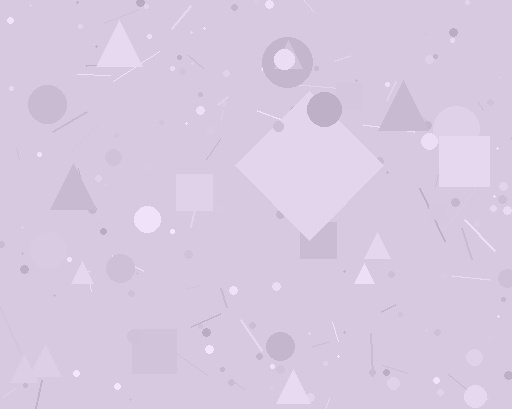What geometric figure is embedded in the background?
A diamond is embedded in the background.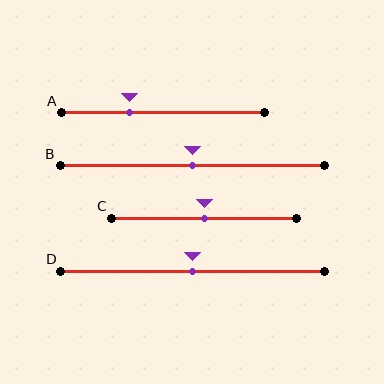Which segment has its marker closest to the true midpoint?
Segment B has its marker closest to the true midpoint.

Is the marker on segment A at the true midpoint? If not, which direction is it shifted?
No, the marker on segment A is shifted to the left by about 17% of the segment length.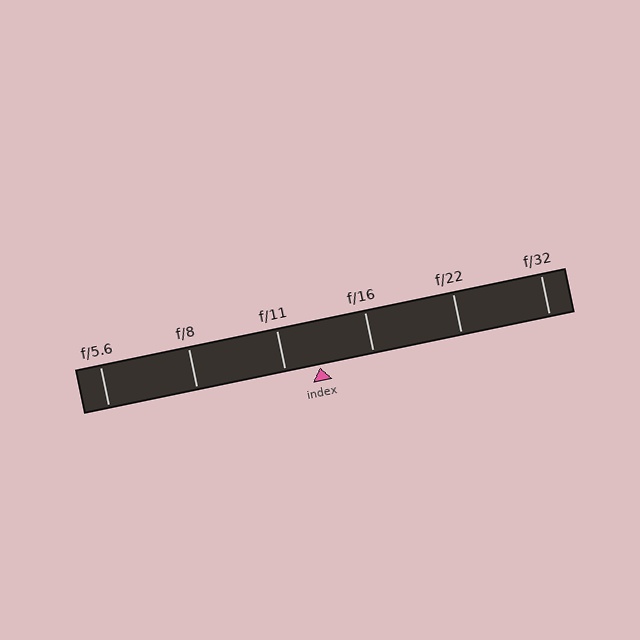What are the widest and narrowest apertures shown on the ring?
The widest aperture shown is f/5.6 and the narrowest is f/32.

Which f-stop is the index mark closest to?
The index mark is closest to f/11.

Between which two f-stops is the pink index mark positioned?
The index mark is between f/11 and f/16.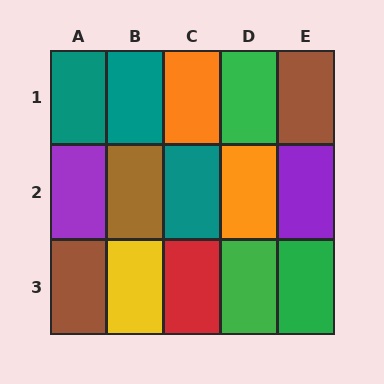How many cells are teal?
3 cells are teal.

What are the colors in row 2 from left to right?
Purple, brown, teal, orange, purple.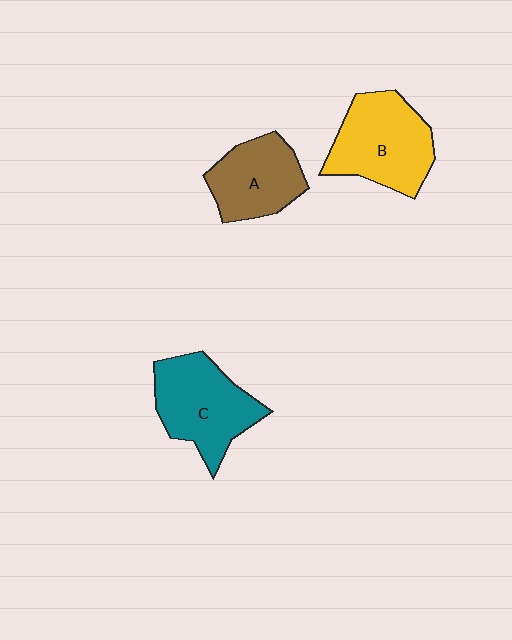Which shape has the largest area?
Shape B (yellow).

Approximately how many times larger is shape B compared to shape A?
Approximately 1.3 times.